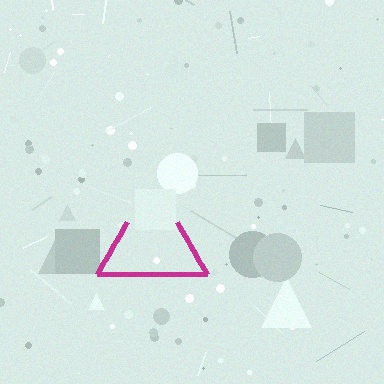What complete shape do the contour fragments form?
The contour fragments form a triangle.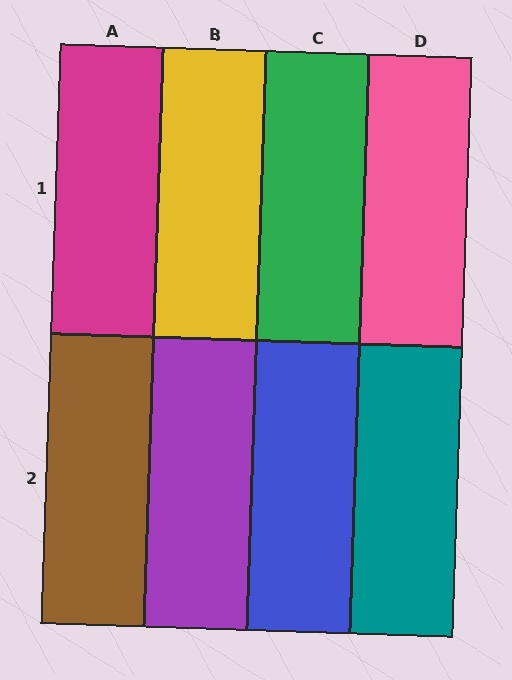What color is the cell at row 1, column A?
Magenta.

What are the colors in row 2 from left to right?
Brown, purple, blue, teal.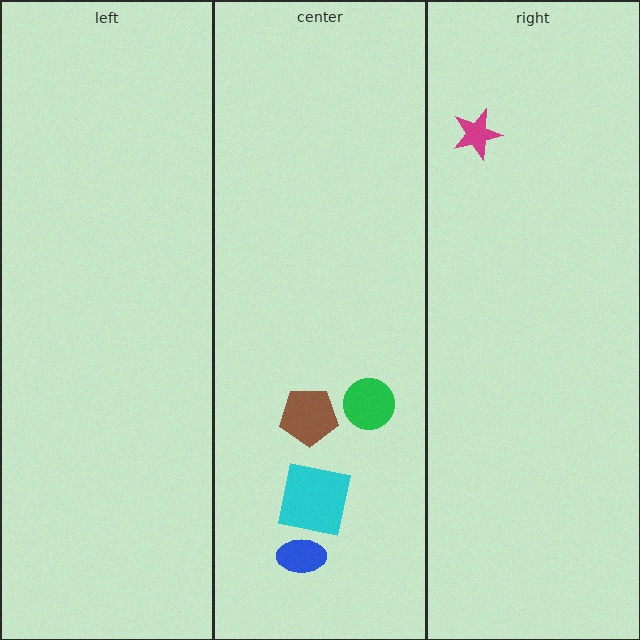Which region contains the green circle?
The center region.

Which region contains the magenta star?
The right region.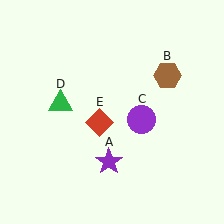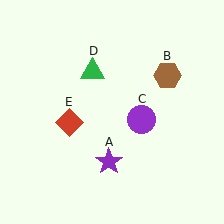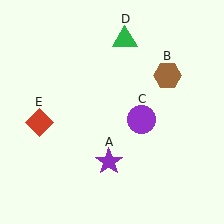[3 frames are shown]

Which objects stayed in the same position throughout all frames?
Purple star (object A) and brown hexagon (object B) and purple circle (object C) remained stationary.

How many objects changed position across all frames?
2 objects changed position: green triangle (object D), red diamond (object E).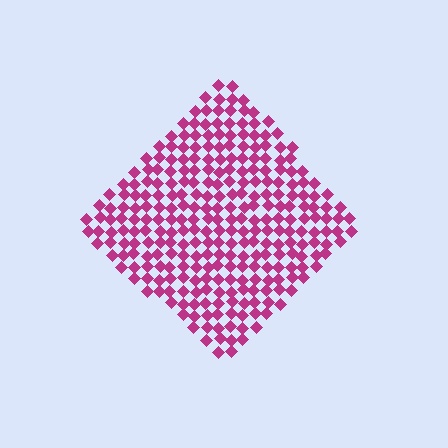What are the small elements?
The small elements are diamonds.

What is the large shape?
The large shape is a diamond.